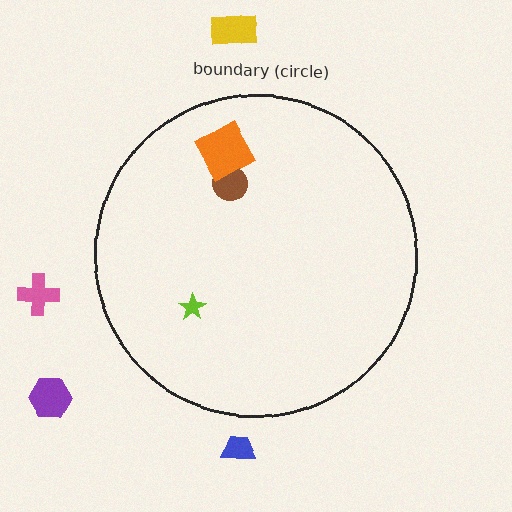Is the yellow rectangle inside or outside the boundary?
Outside.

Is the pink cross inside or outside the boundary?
Outside.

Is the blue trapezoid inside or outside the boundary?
Outside.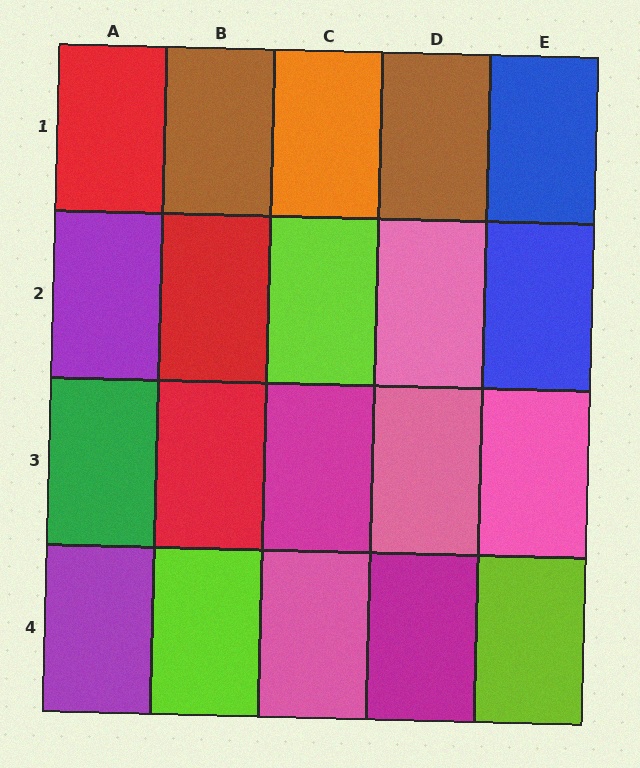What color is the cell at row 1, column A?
Red.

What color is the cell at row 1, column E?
Blue.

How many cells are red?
3 cells are red.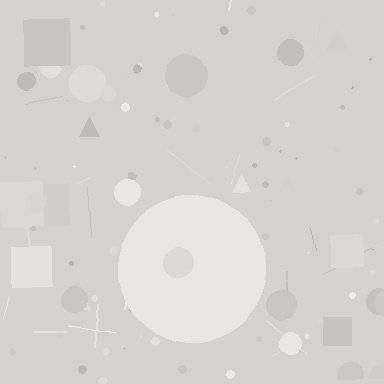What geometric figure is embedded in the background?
A circle is embedded in the background.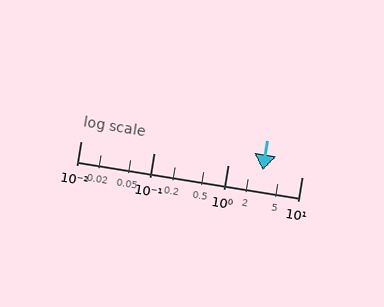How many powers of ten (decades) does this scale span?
The scale spans 3 decades, from 0.01 to 10.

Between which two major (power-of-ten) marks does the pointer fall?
The pointer is between 1 and 10.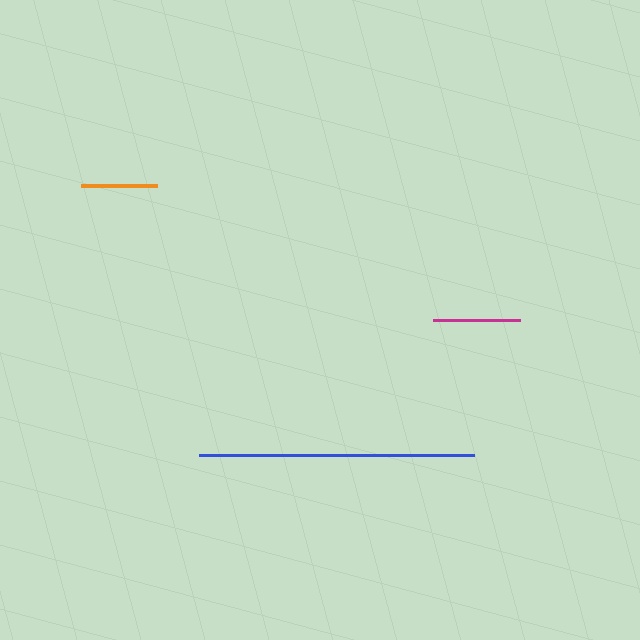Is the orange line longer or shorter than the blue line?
The blue line is longer than the orange line.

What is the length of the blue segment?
The blue segment is approximately 275 pixels long.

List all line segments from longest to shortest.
From longest to shortest: blue, magenta, orange.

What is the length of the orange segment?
The orange segment is approximately 76 pixels long.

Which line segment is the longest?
The blue line is the longest at approximately 275 pixels.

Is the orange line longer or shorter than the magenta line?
The magenta line is longer than the orange line.